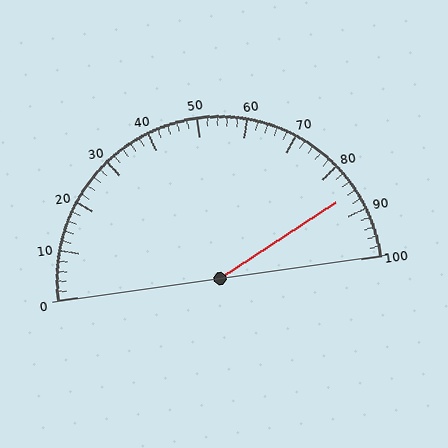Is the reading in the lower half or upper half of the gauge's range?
The reading is in the upper half of the range (0 to 100).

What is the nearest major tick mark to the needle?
The nearest major tick mark is 90.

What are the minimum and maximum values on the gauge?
The gauge ranges from 0 to 100.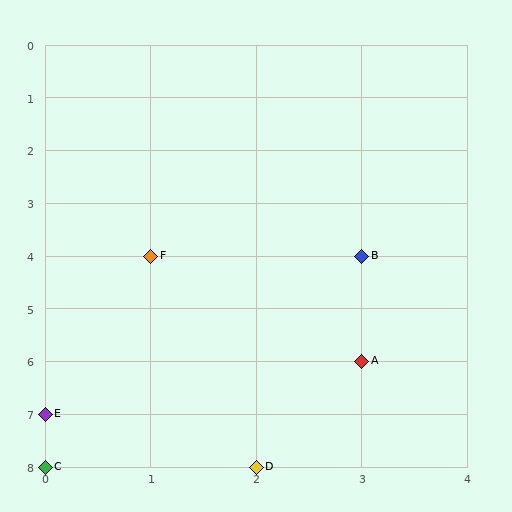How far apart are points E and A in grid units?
Points E and A are 3 columns and 1 row apart (about 3.2 grid units diagonally).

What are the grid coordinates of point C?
Point C is at grid coordinates (0, 8).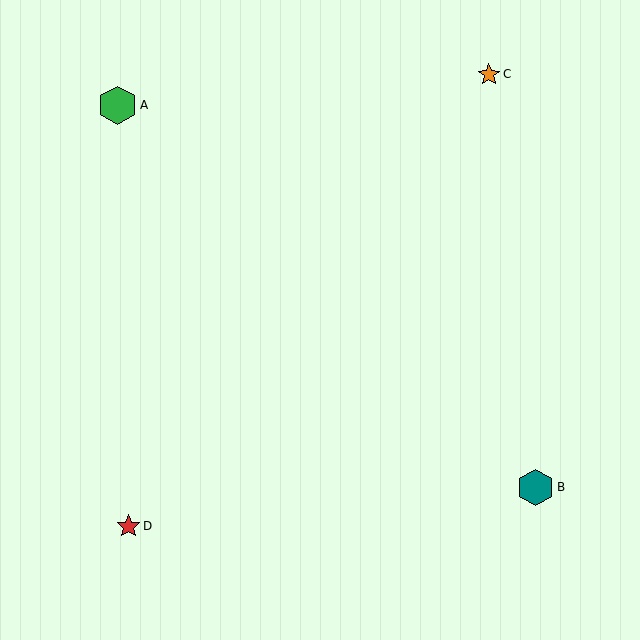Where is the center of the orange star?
The center of the orange star is at (489, 74).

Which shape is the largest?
The green hexagon (labeled A) is the largest.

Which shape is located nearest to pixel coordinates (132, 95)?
The green hexagon (labeled A) at (117, 105) is nearest to that location.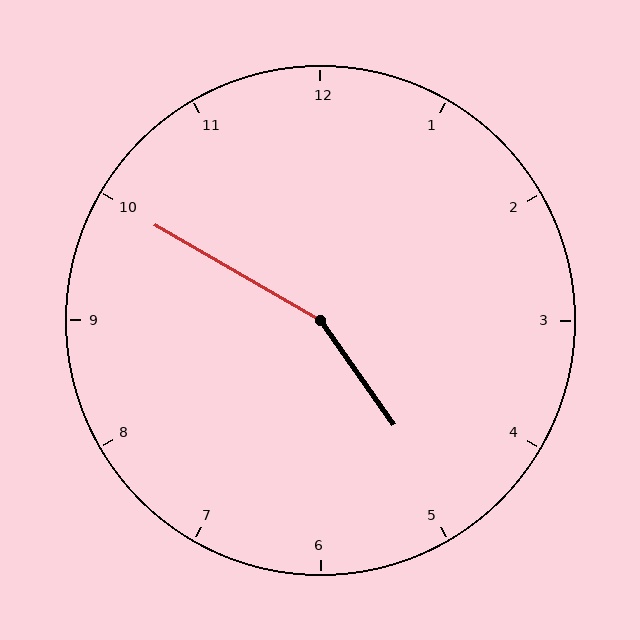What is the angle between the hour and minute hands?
Approximately 155 degrees.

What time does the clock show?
4:50.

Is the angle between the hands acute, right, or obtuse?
It is obtuse.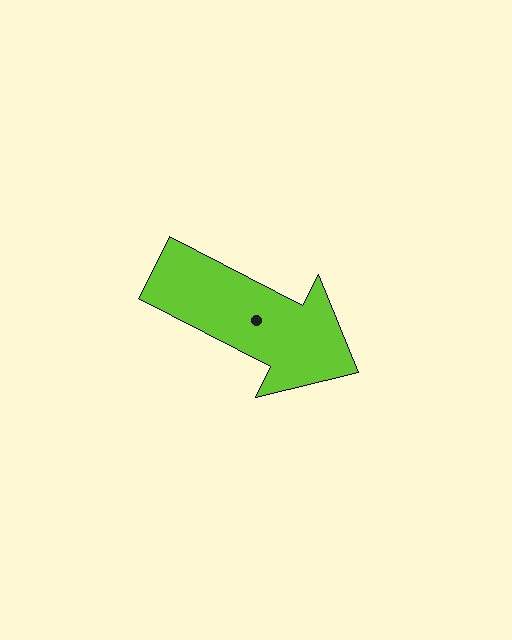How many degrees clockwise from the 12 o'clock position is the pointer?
Approximately 117 degrees.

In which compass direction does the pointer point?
Southeast.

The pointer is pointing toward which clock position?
Roughly 4 o'clock.